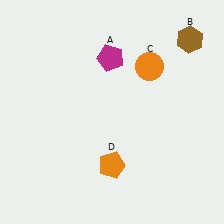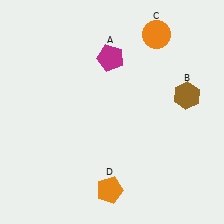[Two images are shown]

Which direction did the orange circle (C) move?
The orange circle (C) moved up.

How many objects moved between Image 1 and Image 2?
3 objects moved between the two images.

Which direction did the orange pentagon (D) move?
The orange pentagon (D) moved down.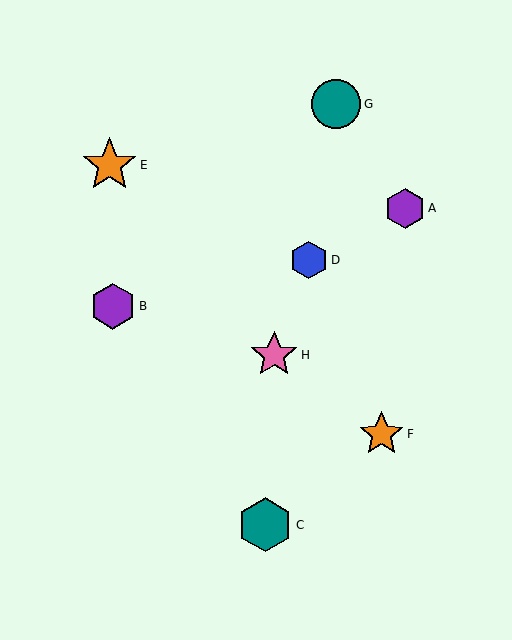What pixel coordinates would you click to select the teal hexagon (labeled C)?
Click at (265, 525) to select the teal hexagon C.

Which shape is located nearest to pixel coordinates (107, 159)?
The orange star (labeled E) at (110, 165) is nearest to that location.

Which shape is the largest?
The orange star (labeled E) is the largest.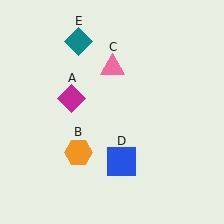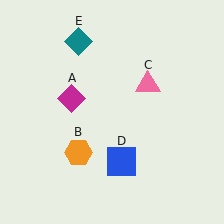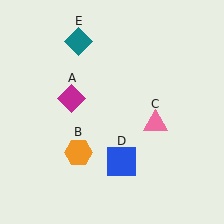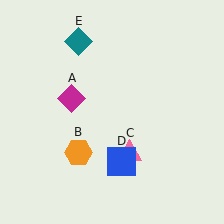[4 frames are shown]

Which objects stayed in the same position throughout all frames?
Magenta diamond (object A) and orange hexagon (object B) and blue square (object D) and teal diamond (object E) remained stationary.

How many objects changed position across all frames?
1 object changed position: pink triangle (object C).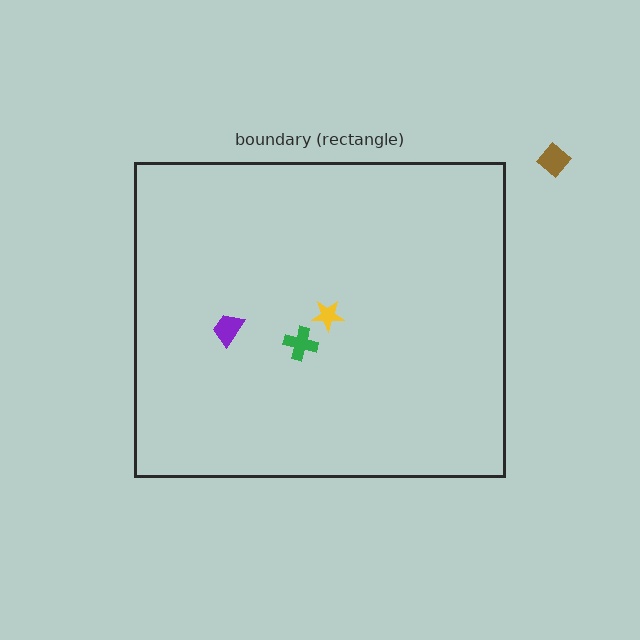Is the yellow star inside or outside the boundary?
Inside.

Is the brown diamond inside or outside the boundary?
Outside.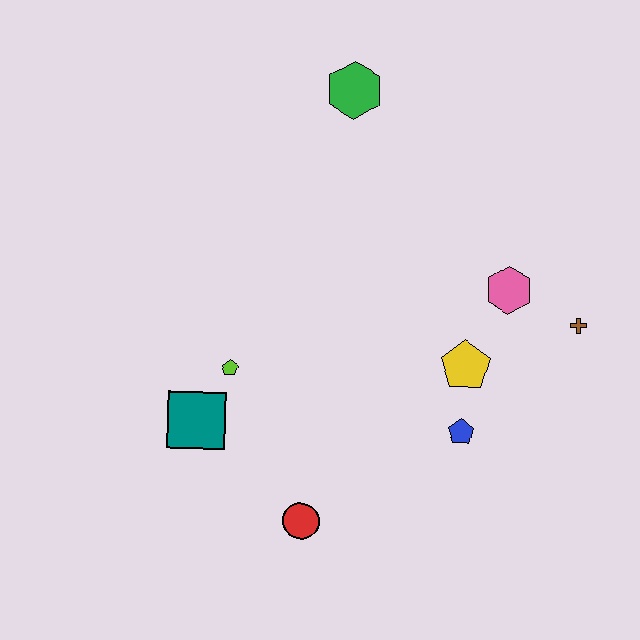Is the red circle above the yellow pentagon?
No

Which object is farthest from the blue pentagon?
The green hexagon is farthest from the blue pentagon.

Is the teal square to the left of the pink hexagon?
Yes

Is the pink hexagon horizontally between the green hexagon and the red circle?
No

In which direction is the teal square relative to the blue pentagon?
The teal square is to the left of the blue pentagon.